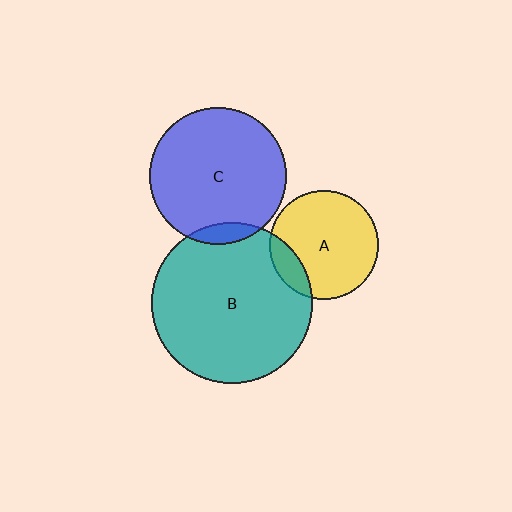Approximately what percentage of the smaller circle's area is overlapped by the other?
Approximately 5%.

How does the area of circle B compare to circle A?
Approximately 2.2 times.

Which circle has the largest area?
Circle B (teal).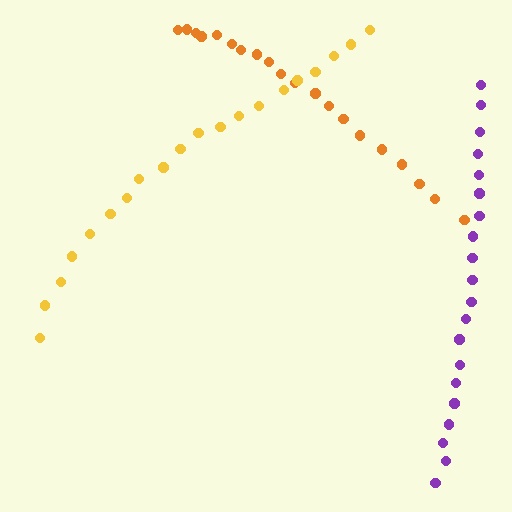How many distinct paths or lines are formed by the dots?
There are 3 distinct paths.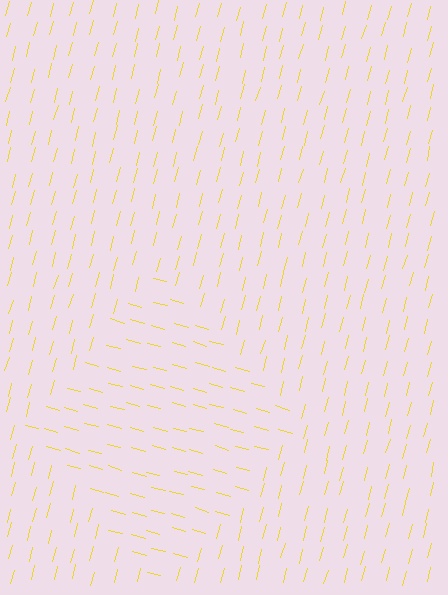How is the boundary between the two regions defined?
The boundary is defined purely by a change in line orientation (approximately 90 degrees difference). All lines are the same color and thickness.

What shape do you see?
I see a diamond.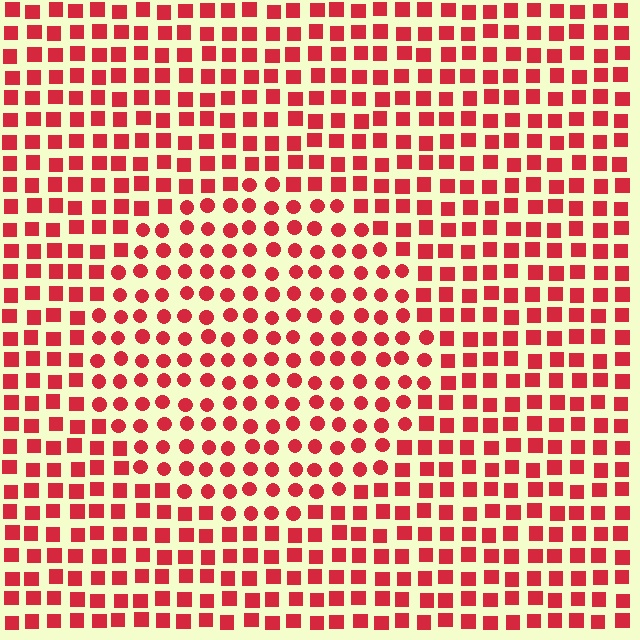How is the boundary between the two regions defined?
The boundary is defined by a change in element shape: circles inside vs. squares outside. All elements share the same color and spacing.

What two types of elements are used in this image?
The image uses circles inside the circle region and squares outside it.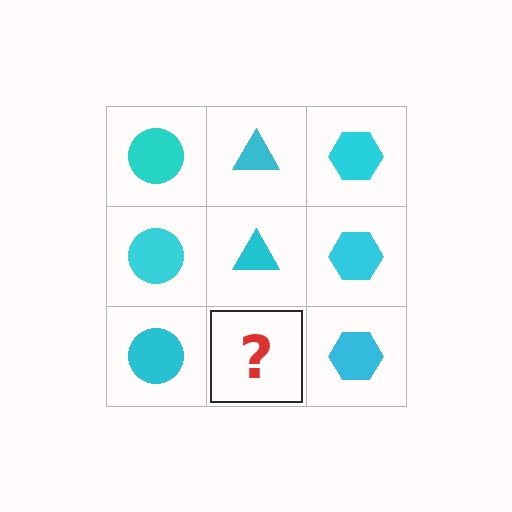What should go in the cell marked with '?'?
The missing cell should contain a cyan triangle.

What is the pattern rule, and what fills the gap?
The rule is that each column has a consistent shape. The gap should be filled with a cyan triangle.